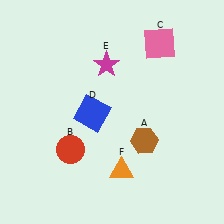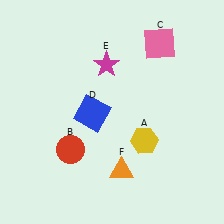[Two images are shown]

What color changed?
The hexagon (A) changed from brown in Image 1 to yellow in Image 2.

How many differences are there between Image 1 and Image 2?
There is 1 difference between the two images.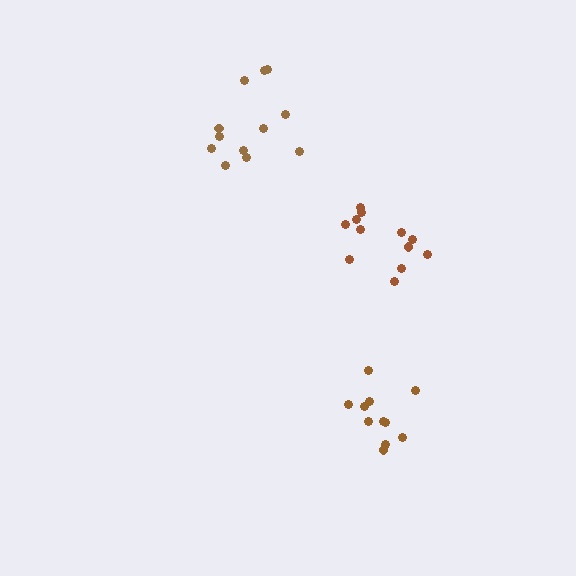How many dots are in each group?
Group 1: 12 dots, Group 2: 12 dots, Group 3: 11 dots (35 total).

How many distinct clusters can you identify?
There are 3 distinct clusters.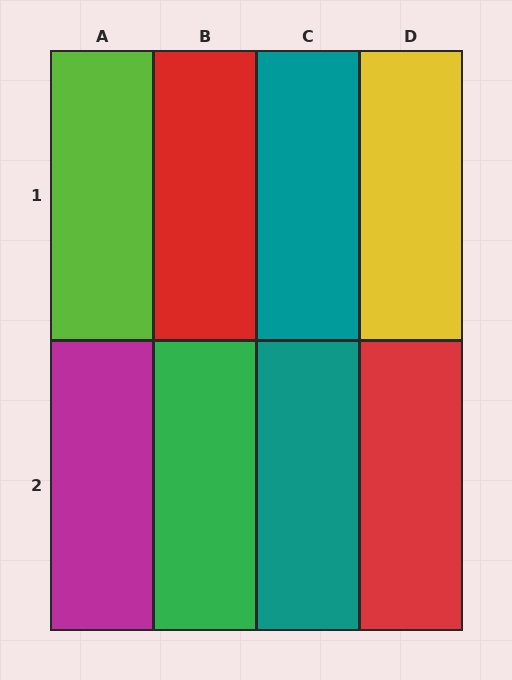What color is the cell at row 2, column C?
Teal.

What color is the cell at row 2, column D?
Red.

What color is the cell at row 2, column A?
Magenta.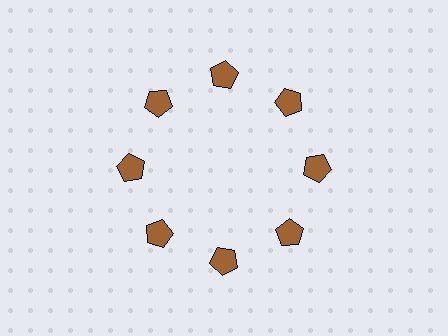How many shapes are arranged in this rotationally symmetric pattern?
There are 8 shapes, arranged in 8 groups of 1.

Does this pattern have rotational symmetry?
Yes, this pattern has 8-fold rotational symmetry. It looks the same after rotating 45 degrees around the center.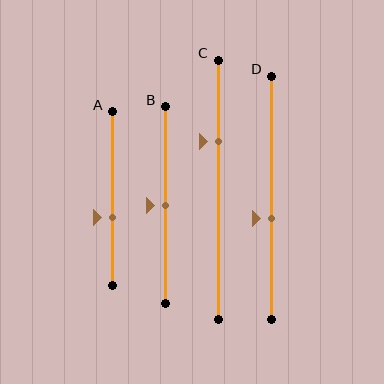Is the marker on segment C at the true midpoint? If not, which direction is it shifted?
No, the marker on segment C is shifted upward by about 19% of the segment length.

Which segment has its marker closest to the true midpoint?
Segment B has its marker closest to the true midpoint.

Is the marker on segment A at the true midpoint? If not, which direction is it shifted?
No, the marker on segment A is shifted downward by about 11% of the segment length.